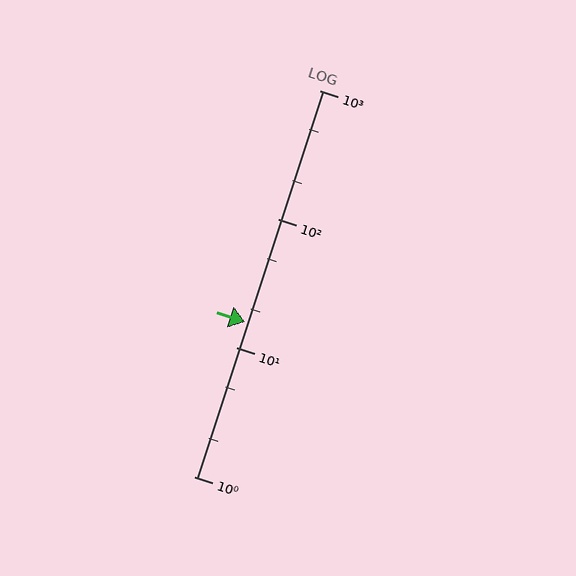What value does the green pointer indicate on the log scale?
The pointer indicates approximately 16.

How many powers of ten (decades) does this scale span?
The scale spans 3 decades, from 1 to 1000.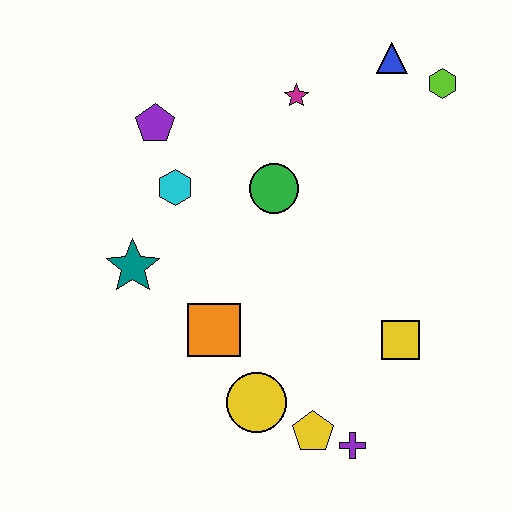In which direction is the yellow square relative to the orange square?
The yellow square is to the right of the orange square.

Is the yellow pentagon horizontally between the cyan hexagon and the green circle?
No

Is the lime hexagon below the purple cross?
No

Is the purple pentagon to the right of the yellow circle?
No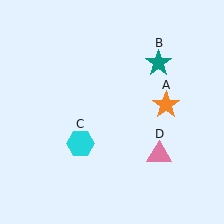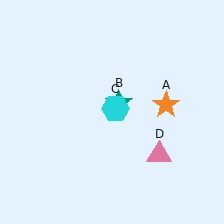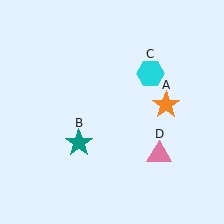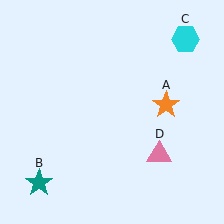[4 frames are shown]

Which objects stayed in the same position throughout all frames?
Orange star (object A) and pink triangle (object D) remained stationary.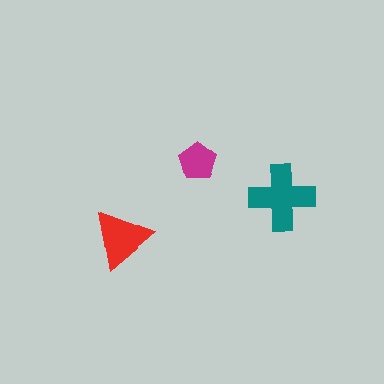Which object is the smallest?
The magenta pentagon.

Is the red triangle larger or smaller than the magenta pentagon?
Larger.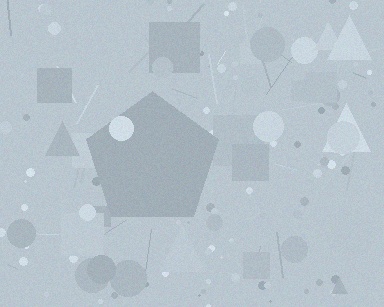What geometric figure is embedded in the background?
A pentagon is embedded in the background.